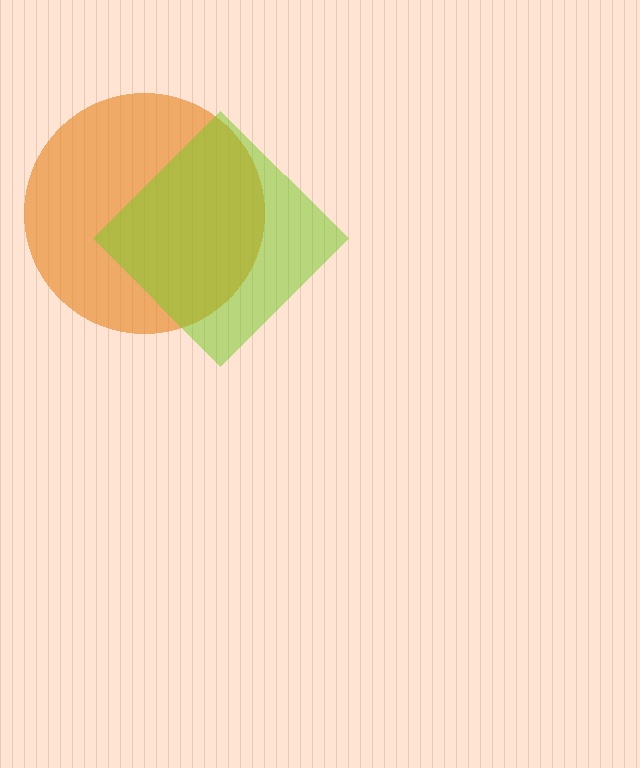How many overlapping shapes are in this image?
There are 2 overlapping shapes in the image.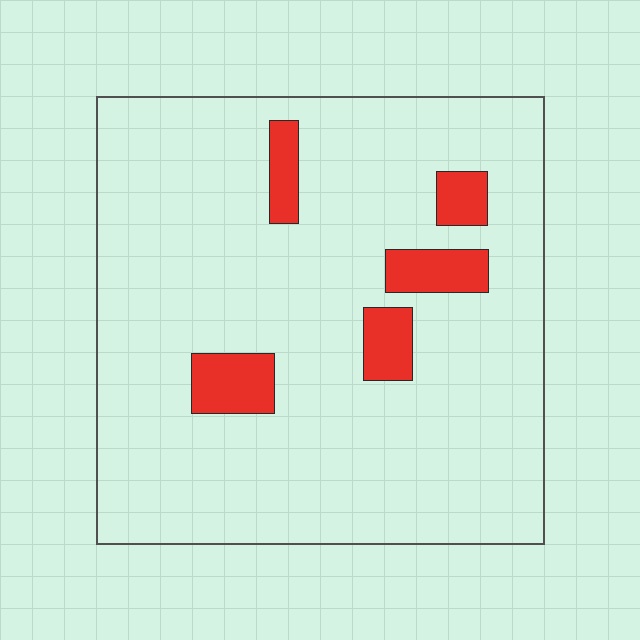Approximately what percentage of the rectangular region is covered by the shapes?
Approximately 10%.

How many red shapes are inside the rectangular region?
5.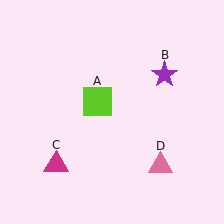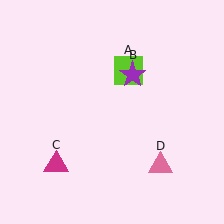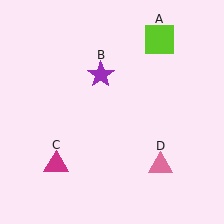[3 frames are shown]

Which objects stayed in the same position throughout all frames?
Magenta triangle (object C) and pink triangle (object D) remained stationary.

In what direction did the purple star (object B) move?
The purple star (object B) moved left.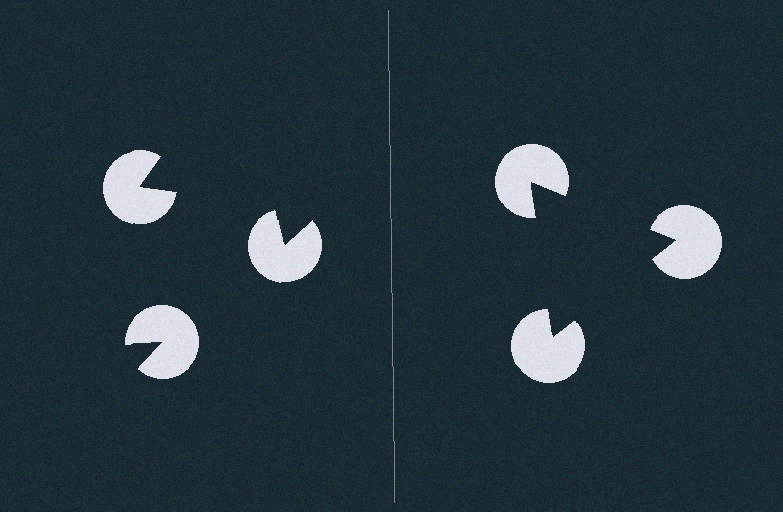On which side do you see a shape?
An illusory triangle appears on the right side. On the left side the wedge cuts are rotated, so no coherent shape forms.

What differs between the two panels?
The pac-man discs are positioned identically on both sides; only the wedge orientations differ. On the right they align to a triangle; on the left they are misaligned.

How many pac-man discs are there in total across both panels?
6 — 3 on each side.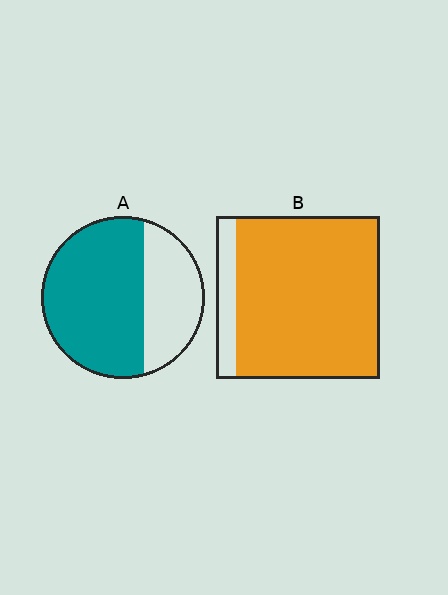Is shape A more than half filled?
Yes.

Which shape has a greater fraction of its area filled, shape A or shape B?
Shape B.